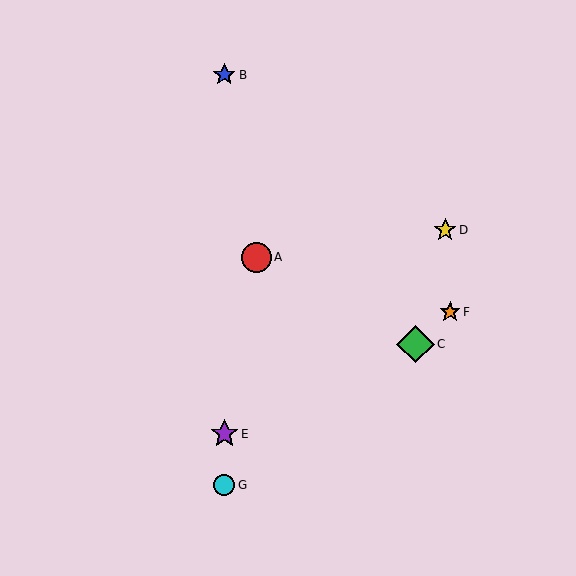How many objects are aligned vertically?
3 objects (B, E, G) are aligned vertically.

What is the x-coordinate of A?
Object A is at x≈256.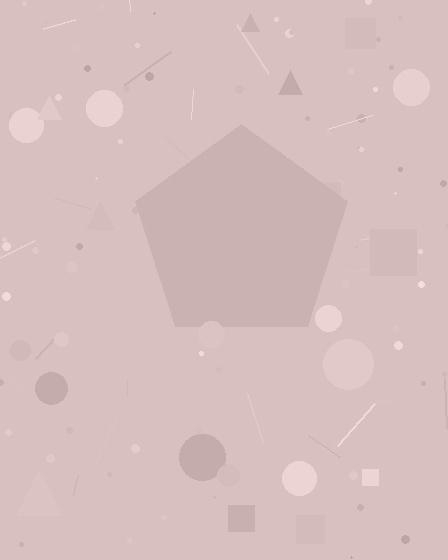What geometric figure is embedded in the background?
A pentagon is embedded in the background.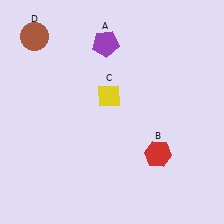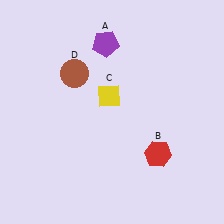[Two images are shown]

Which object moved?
The brown circle (D) moved right.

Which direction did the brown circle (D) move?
The brown circle (D) moved right.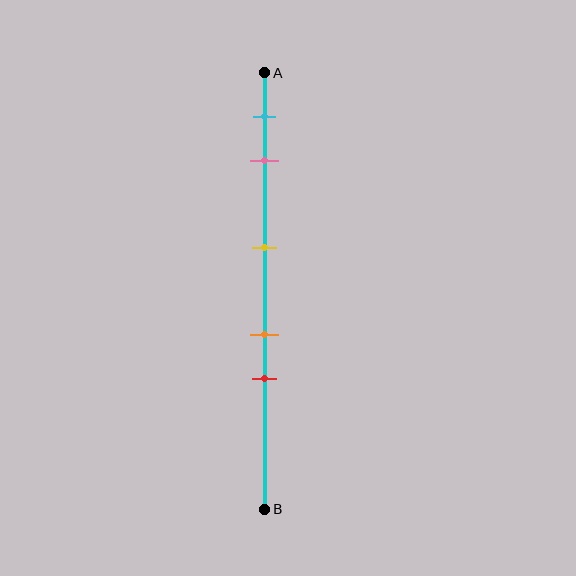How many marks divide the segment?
There are 5 marks dividing the segment.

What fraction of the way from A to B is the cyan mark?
The cyan mark is approximately 10% (0.1) of the way from A to B.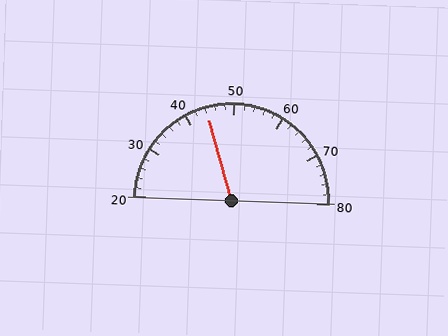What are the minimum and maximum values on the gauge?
The gauge ranges from 20 to 80.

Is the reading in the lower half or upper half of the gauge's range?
The reading is in the lower half of the range (20 to 80).